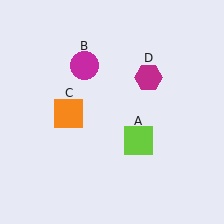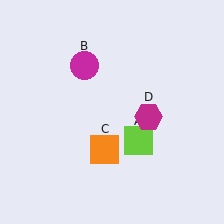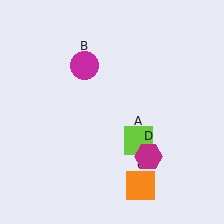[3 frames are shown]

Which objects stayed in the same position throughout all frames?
Lime square (object A) and magenta circle (object B) remained stationary.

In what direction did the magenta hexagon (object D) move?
The magenta hexagon (object D) moved down.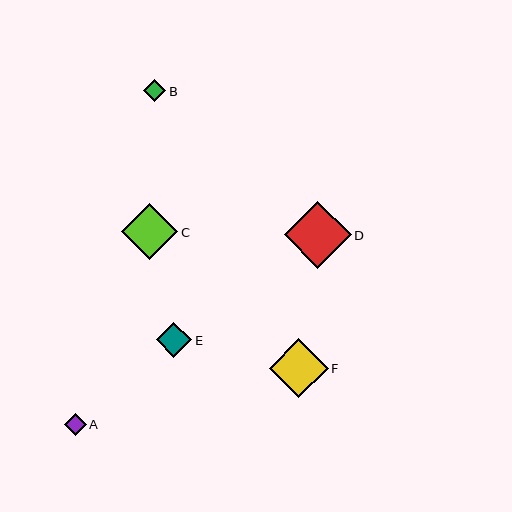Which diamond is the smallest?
Diamond A is the smallest with a size of approximately 22 pixels.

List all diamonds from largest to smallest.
From largest to smallest: D, F, C, E, B, A.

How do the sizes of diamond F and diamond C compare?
Diamond F and diamond C are approximately the same size.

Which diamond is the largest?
Diamond D is the largest with a size of approximately 67 pixels.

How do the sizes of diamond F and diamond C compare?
Diamond F and diamond C are approximately the same size.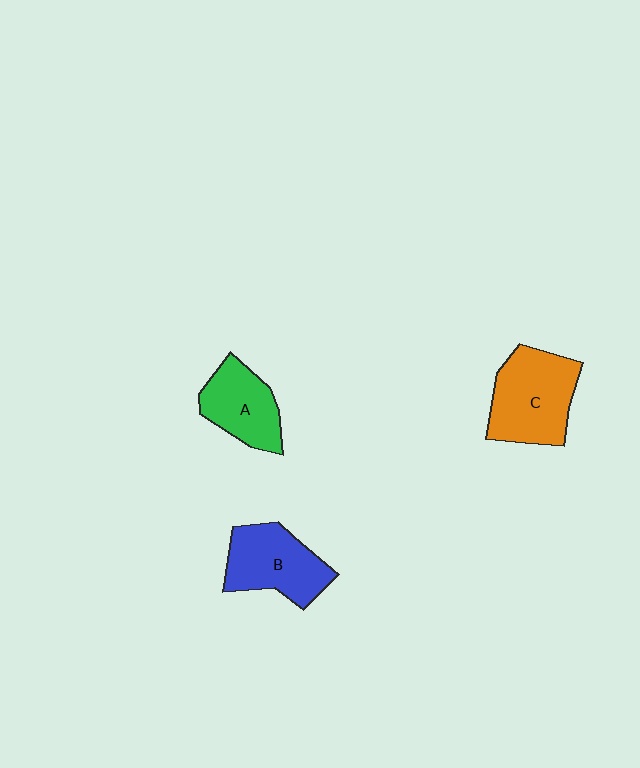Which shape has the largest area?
Shape C (orange).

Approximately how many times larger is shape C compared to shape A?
Approximately 1.4 times.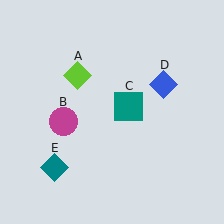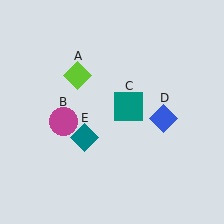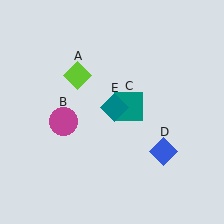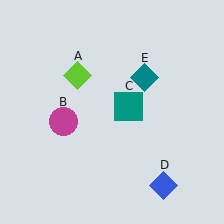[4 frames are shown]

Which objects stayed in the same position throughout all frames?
Lime diamond (object A) and magenta circle (object B) and teal square (object C) remained stationary.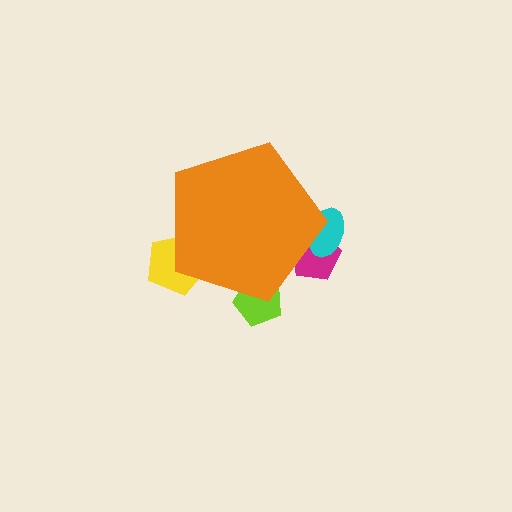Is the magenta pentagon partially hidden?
Yes, the magenta pentagon is partially hidden behind the orange pentagon.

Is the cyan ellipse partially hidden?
Yes, the cyan ellipse is partially hidden behind the orange pentagon.